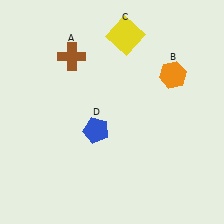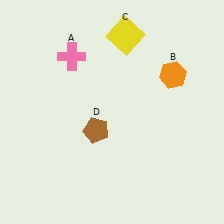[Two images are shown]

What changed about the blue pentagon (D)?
In Image 1, D is blue. In Image 2, it changed to brown.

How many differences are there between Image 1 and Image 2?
There are 2 differences between the two images.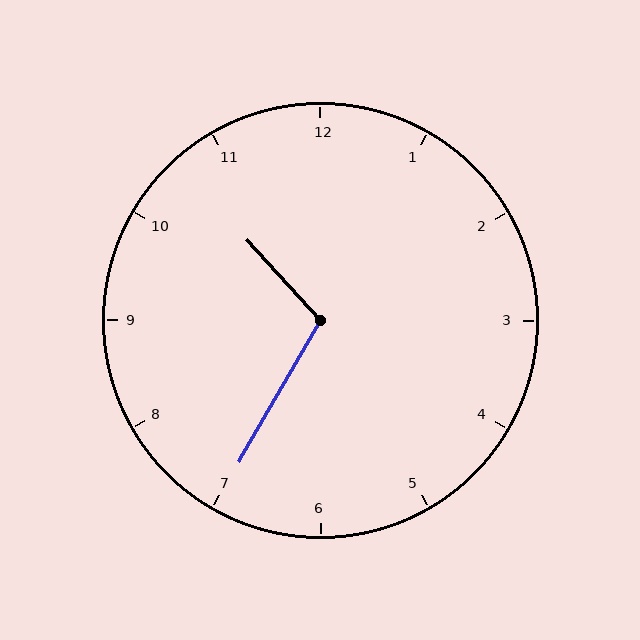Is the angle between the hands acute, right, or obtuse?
It is obtuse.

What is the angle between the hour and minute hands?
Approximately 108 degrees.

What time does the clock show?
10:35.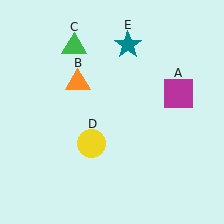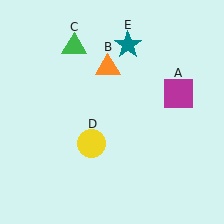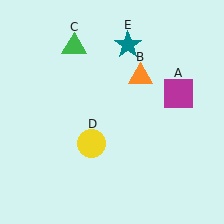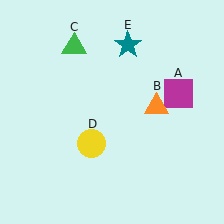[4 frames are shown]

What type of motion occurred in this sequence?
The orange triangle (object B) rotated clockwise around the center of the scene.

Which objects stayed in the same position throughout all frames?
Magenta square (object A) and green triangle (object C) and yellow circle (object D) and teal star (object E) remained stationary.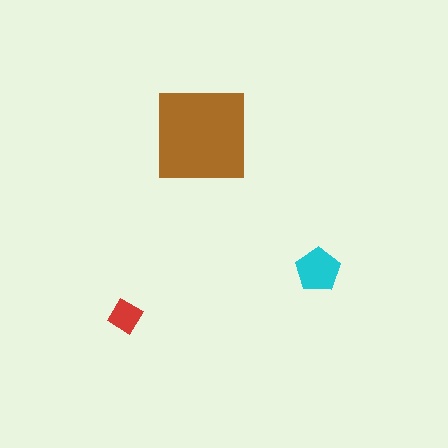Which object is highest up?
The brown square is topmost.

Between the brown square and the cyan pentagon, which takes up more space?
The brown square.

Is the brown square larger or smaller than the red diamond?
Larger.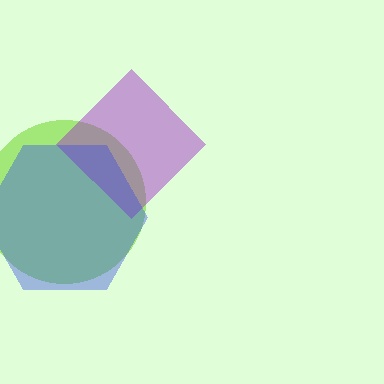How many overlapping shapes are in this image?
There are 3 overlapping shapes in the image.